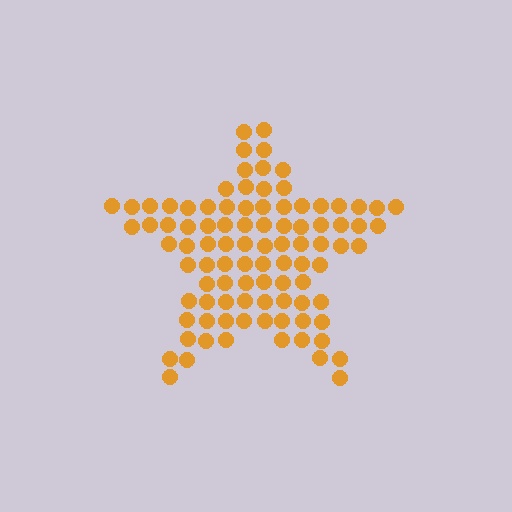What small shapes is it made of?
It is made of small circles.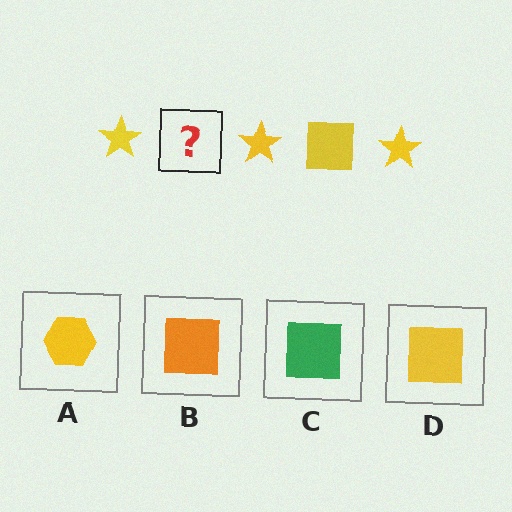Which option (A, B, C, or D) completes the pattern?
D.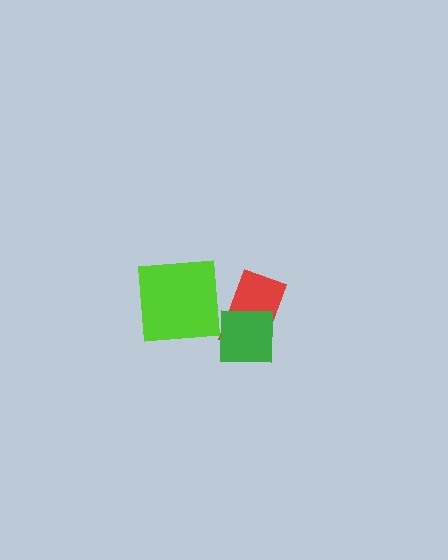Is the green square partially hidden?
No, no other shape covers it.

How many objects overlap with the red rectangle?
1 object overlaps with the red rectangle.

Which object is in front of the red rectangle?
The green square is in front of the red rectangle.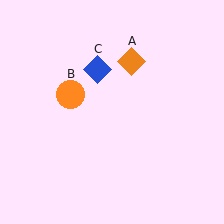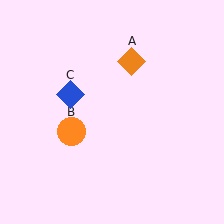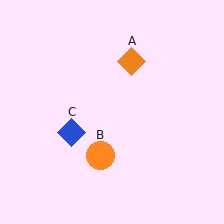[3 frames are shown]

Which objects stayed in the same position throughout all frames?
Orange diamond (object A) remained stationary.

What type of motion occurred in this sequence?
The orange circle (object B), blue diamond (object C) rotated counterclockwise around the center of the scene.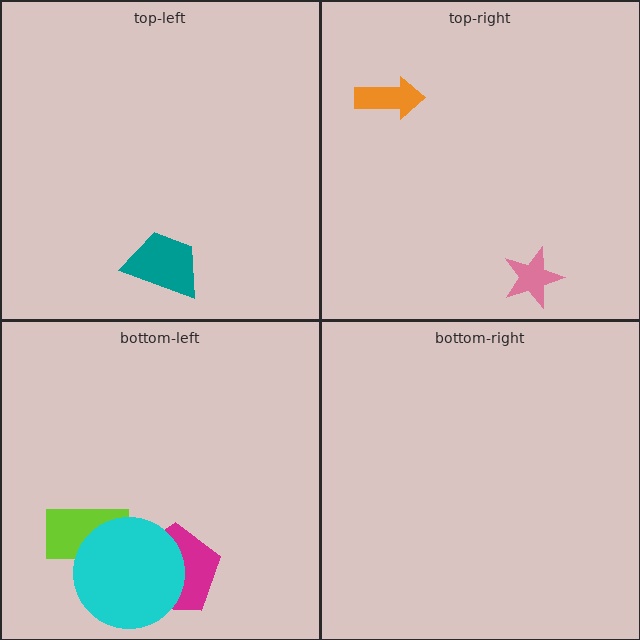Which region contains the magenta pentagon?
The bottom-left region.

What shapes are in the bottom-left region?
The magenta pentagon, the lime rectangle, the cyan circle.